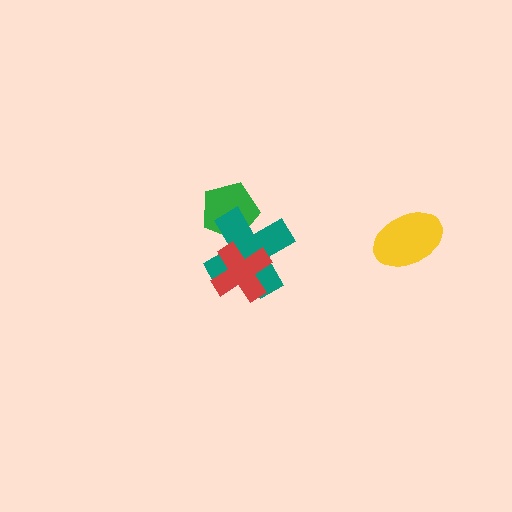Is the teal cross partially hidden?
Yes, it is partially covered by another shape.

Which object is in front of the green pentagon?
The teal cross is in front of the green pentagon.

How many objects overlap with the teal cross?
2 objects overlap with the teal cross.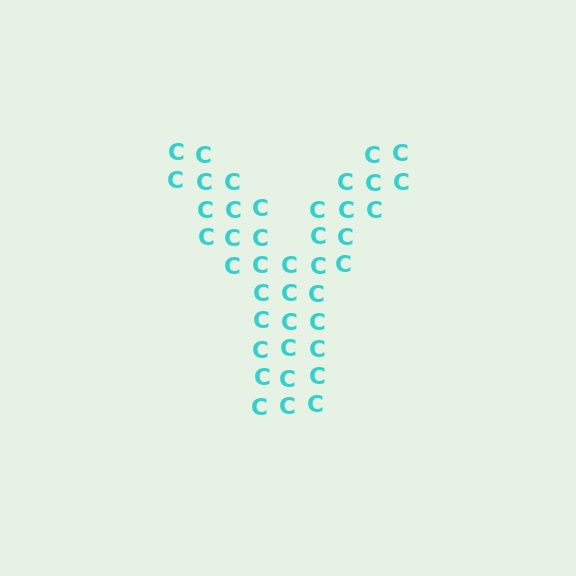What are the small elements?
The small elements are letter C's.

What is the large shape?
The large shape is the letter Y.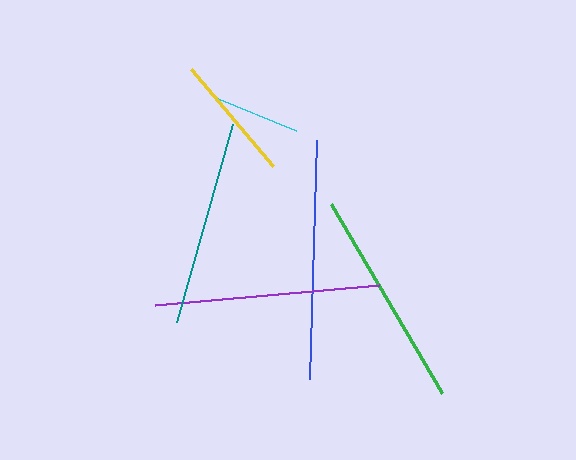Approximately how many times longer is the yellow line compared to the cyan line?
The yellow line is approximately 1.4 times the length of the cyan line.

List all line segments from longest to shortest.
From longest to shortest: blue, purple, green, teal, yellow, cyan.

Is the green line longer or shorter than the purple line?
The purple line is longer than the green line.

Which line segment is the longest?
The blue line is the longest at approximately 239 pixels.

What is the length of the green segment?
The green segment is approximately 219 pixels long.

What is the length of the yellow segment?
The yellow segment is approximately 127 pixels long.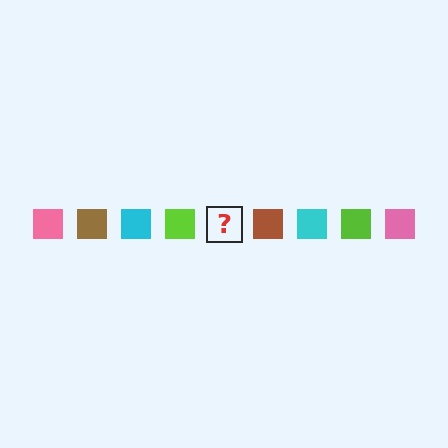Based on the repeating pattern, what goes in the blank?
The blank should be a pink square.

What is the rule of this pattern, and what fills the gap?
The rule is that the pattern cycles through pink, brown, cyan, lime squares. The gap should be filled with a pink square.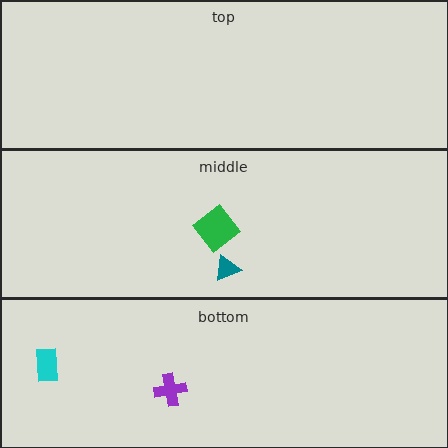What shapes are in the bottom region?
The purple cross, the cyan rectangle.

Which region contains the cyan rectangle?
The bottom region.